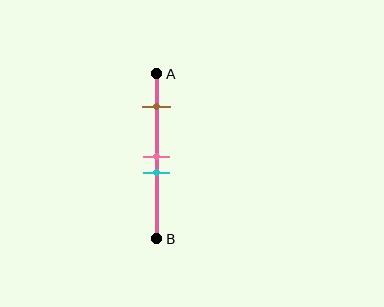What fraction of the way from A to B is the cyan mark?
The cyan mark is approximately 60% (0.6) of the way from A to B.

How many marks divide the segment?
There are 3 marks dividing the segment.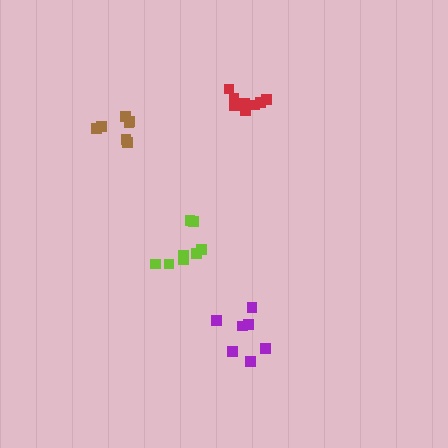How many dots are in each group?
Group 1: 7 dots, Group 2: 7 dots, Group 3: 8 dots, Group 4: 8 dots (30 total).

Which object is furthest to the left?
The brown cluster is leftmost.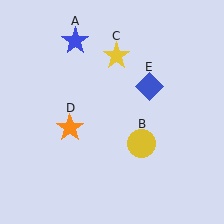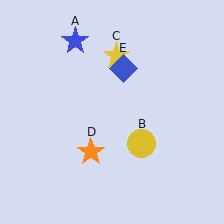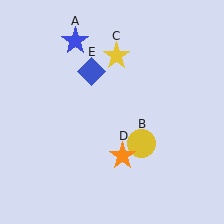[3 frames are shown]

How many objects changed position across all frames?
2 objects changed position: orange star (object D), blue diamond (object E).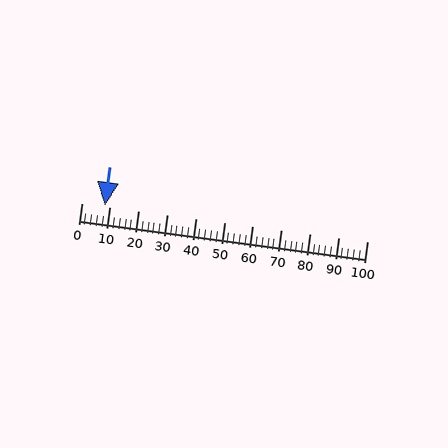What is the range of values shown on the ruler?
The ruler shows values from 0 to 100.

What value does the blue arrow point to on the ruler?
The blue arrow points to approximately 8.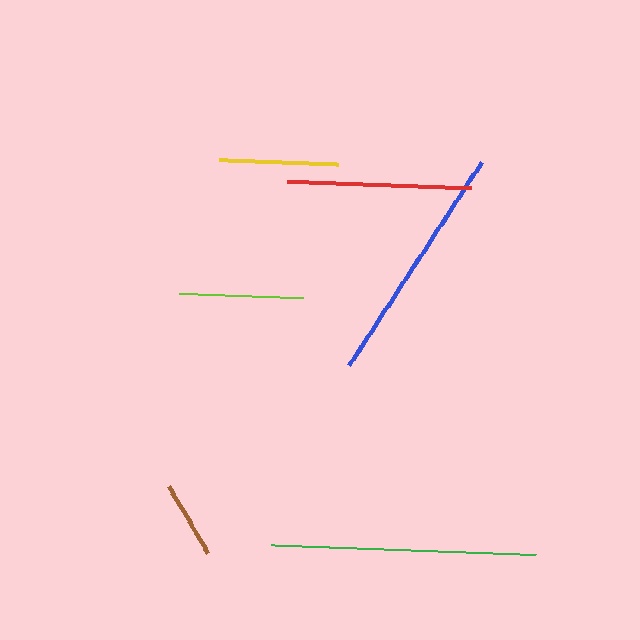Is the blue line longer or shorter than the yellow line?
The blue line is longer than the yellow line.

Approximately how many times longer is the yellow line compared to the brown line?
The yellow line is approximately 1.5 times the length of the brown line.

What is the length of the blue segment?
The blue segment is approximately 242 pixels long.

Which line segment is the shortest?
The brown line is the shortest at approximately 78 pixels.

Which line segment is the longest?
The green line is the longest at approximately 265 pixels.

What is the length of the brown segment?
The brown segment is approximately 78 pixels long.